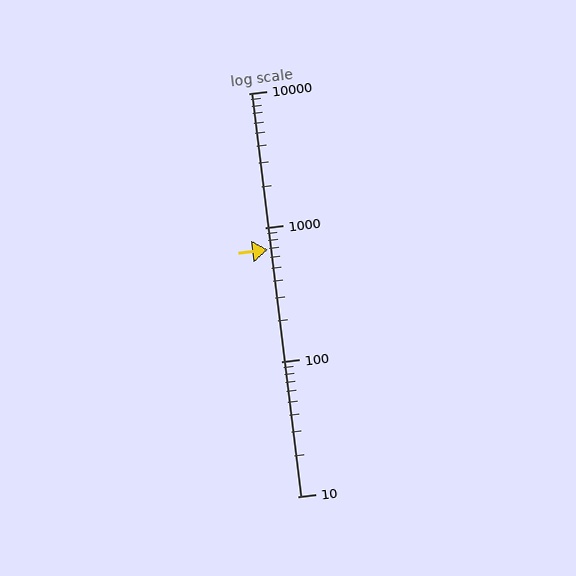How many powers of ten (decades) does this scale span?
The scale spans 3 decades, from 10 to 10000.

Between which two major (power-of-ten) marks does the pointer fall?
The pointer is between 100 and 1000.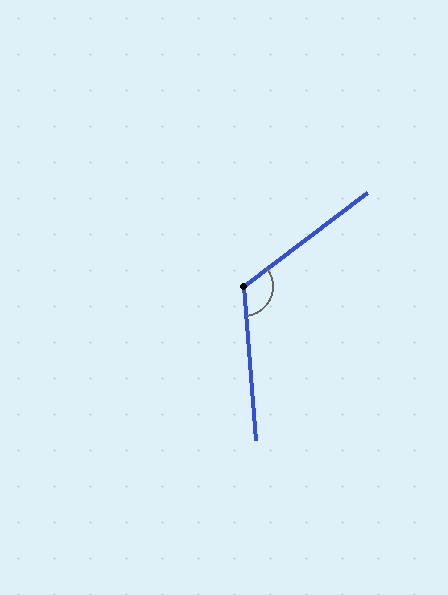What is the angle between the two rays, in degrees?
Approximately 123 degrees.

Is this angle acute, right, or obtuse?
It is obtuse.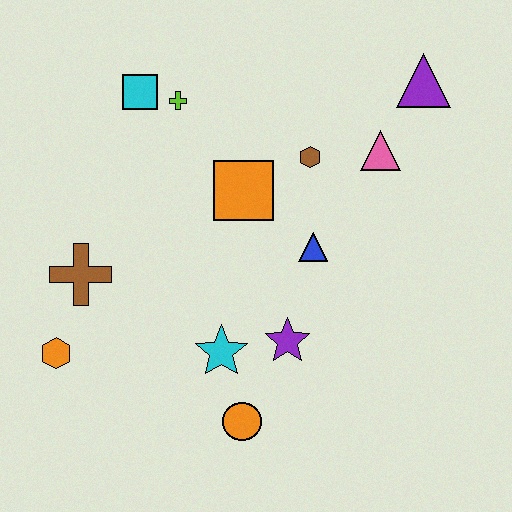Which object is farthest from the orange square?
The orange hexagon is farthest from the orange square.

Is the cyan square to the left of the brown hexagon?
Yes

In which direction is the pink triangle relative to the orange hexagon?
The pink triangle is to the right of the orange hexagon.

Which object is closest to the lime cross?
The cyan square is closest to the lime cross.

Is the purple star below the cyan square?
Yes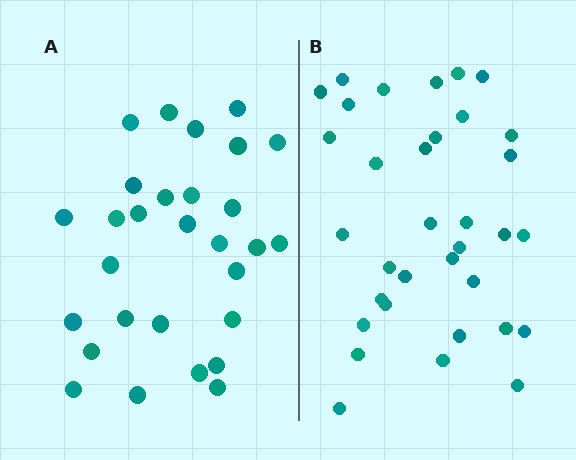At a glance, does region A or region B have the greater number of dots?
Region B (the right region) has more dots.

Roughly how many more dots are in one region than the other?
Region B has about 5 more dots than region A.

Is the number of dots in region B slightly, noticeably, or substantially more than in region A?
Region B has only slightly more — the two regions are fairly close. The ratio is roughly 1.2 to 1.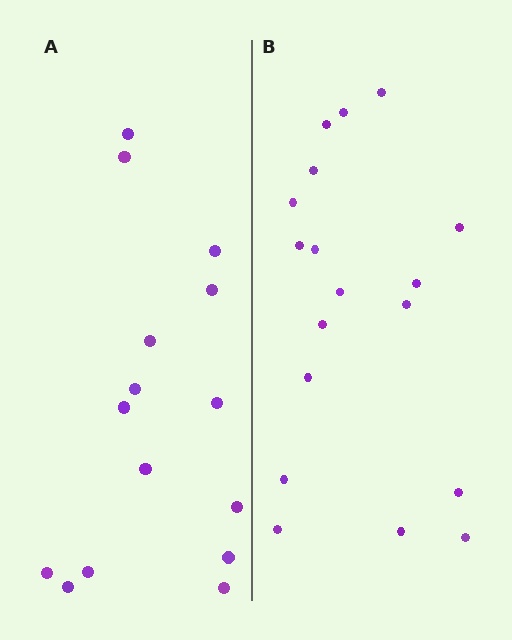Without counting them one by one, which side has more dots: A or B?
Region B (the right region) has more dots.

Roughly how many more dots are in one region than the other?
Region B has just a few more — roughly 2 or 3 more dots than region A.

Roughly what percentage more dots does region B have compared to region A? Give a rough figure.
About 20% more.